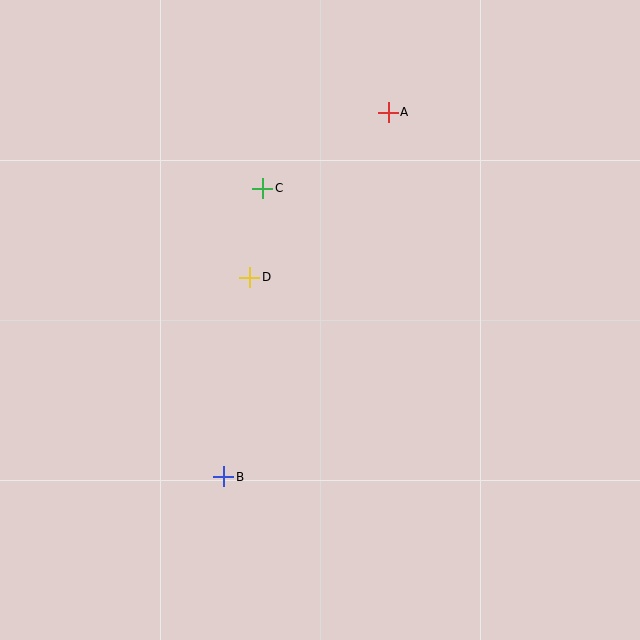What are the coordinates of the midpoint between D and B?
The midpoint between D and B is at (237, 377).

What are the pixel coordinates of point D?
Point D is at (250, 277).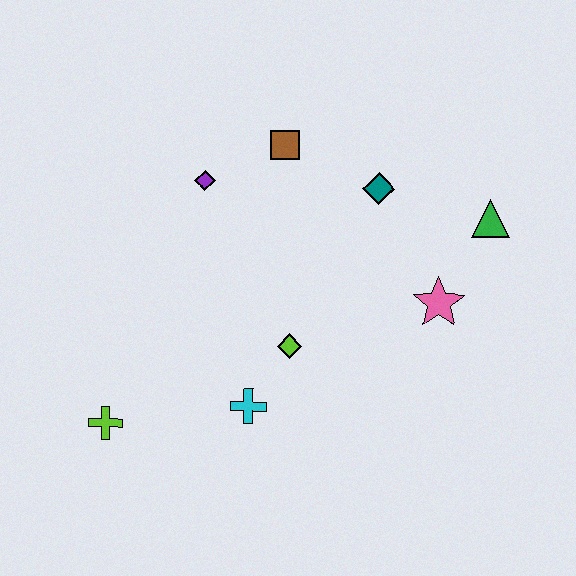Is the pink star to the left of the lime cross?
No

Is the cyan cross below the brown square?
Yes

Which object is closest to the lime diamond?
The cyan cross is closest to the lime diamond.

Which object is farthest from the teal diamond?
The lime cross is farthest from the teal diamond.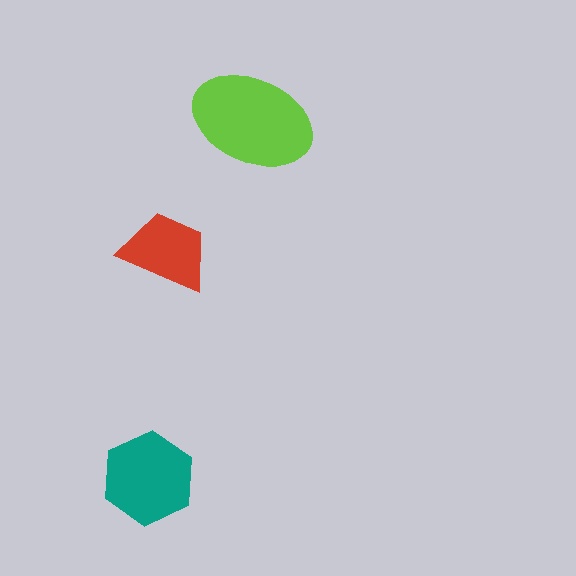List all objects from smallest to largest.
The red trapezoid, the teal hexagon, the lime ellipse.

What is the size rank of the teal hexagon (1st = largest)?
2nd.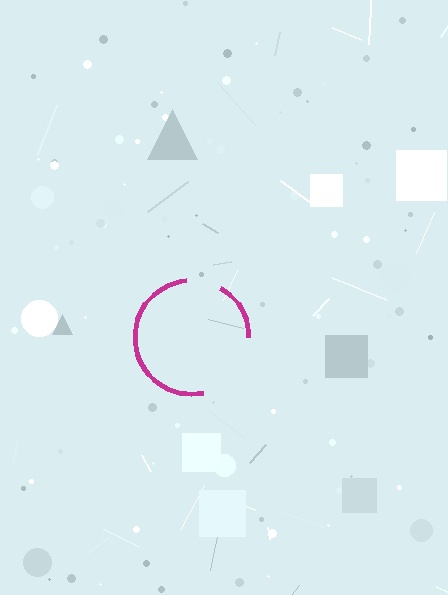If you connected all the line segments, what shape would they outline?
They would outline a circle.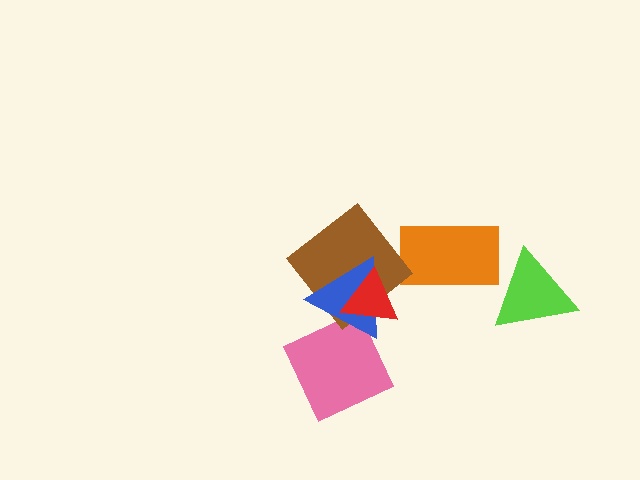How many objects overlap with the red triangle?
2 objects overlap with the red triangle.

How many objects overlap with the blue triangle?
3 objects overlap with the blue triangle.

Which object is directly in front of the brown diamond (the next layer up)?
The blue triangle is directly in front of the brown diamond.